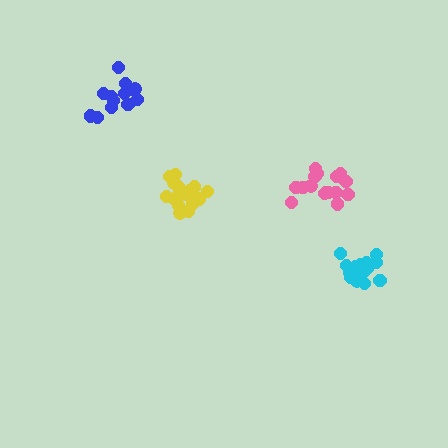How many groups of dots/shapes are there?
There are 4 groups.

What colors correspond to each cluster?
The clusters are colored: pink, yellow, cyan, blue.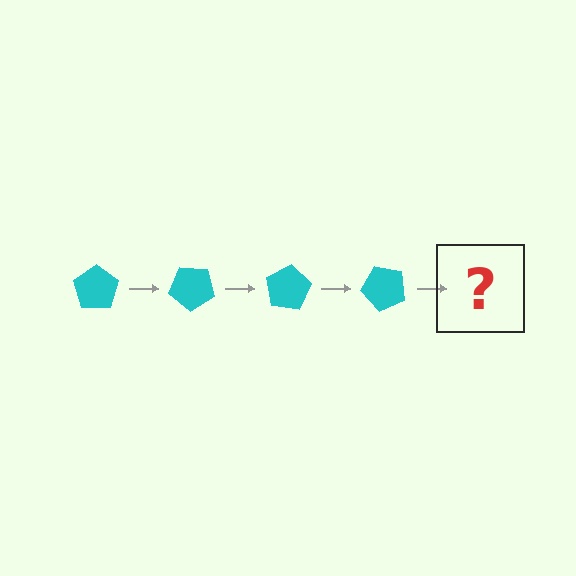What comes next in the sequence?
The next element should be a cyan pentagon rotated 160 degrees.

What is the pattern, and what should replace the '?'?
The pattern is that the pentagon rotates 40 degrees each step. The '?' should be a cyan pentagon rotated 160 degrees.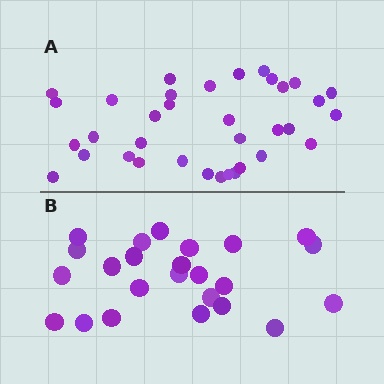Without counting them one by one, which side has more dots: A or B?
Region A (the top region) has more dots.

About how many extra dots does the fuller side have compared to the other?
Region A has roughly 12 or so more dots than region B.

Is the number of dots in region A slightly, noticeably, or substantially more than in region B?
Region A has substantially more. The ratio is roughly 1.5 to 1.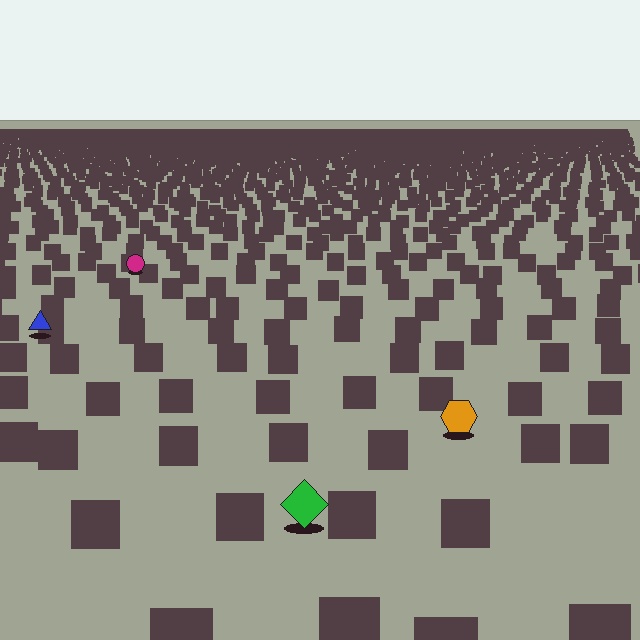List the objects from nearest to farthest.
From nearest to farthest: the green diamond, the orange hexagon, the blue triangle, the magenta circle.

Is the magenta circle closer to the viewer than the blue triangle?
No. The blue triangle is closer — you can tell from the texture gradient: the ground texture is coarser near it.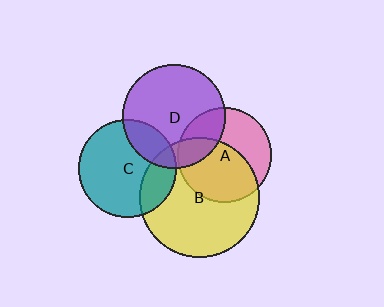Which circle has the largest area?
Circle B (yellow).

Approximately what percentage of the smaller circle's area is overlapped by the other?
Approximately 20%.